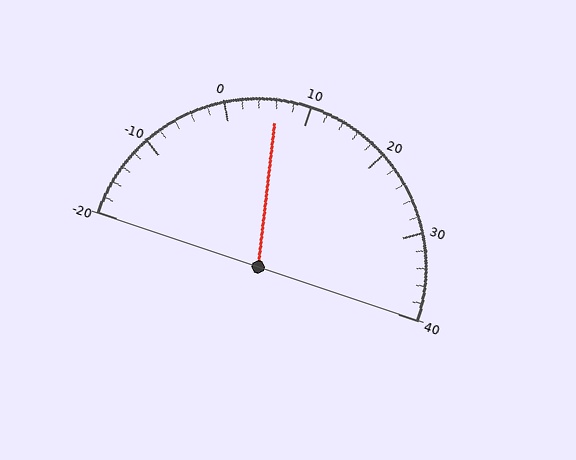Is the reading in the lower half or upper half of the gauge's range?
The reading is in the lower half of the range (-20 to 40).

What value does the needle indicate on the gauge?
The needle indicates approximately 6.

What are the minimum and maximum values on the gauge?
The gauge ranges from -20 to 40.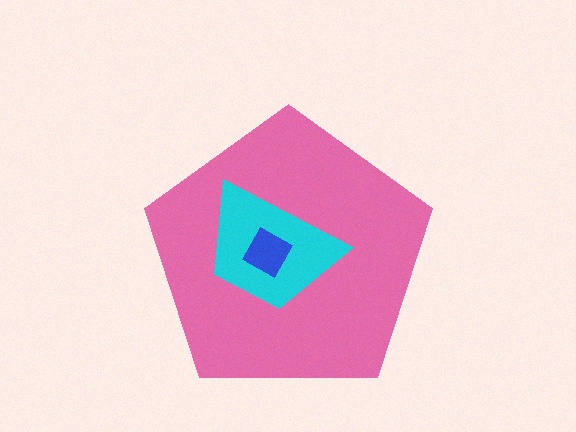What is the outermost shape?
The pink pentagon.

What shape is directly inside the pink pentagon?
The cyan trapezoid.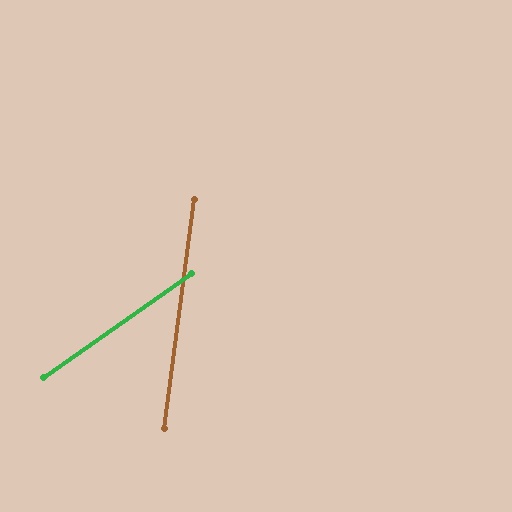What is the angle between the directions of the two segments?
Approximately 48 degrees.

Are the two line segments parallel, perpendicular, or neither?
Neither parallel nor perpendicular — they differ by about 48°.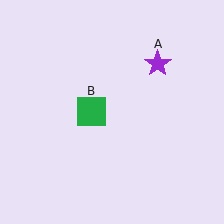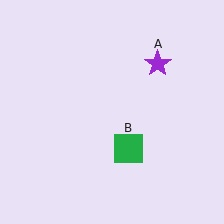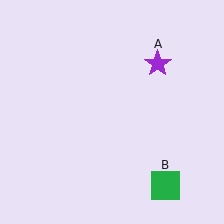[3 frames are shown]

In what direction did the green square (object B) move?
The green square (object B) moved down and to the right.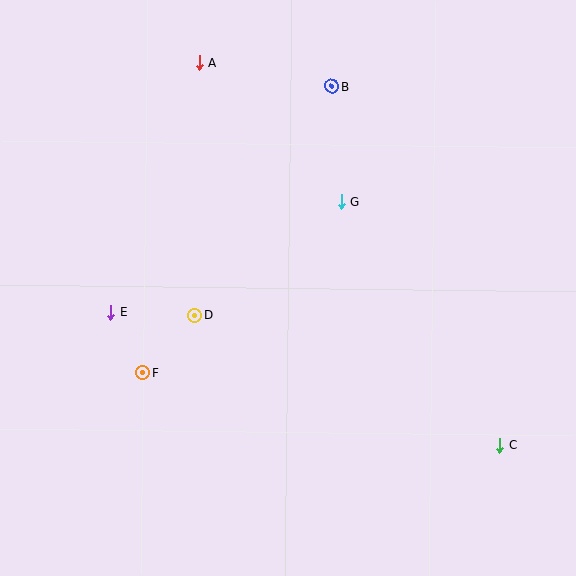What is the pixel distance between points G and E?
The distance between G and E is 256 pixels.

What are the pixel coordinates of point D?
Point D is at (194, 315).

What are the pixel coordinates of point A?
Point A is at (199, 62).